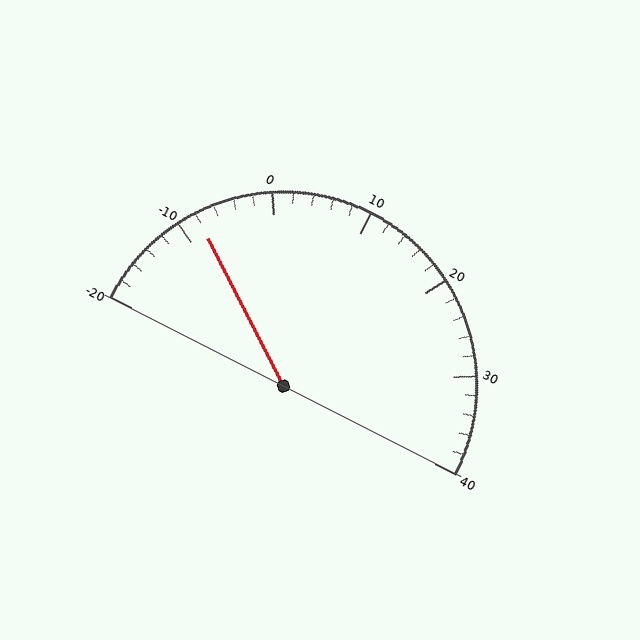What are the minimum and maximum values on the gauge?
The gauge ranges from -20 to 40.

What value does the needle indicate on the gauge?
The needle indicates approximately -8.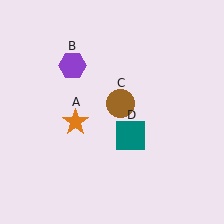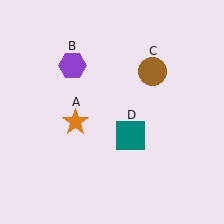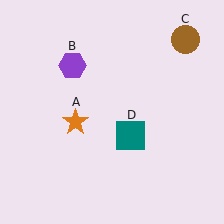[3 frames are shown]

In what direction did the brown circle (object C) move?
The brown circle (object C) moved up and to the right.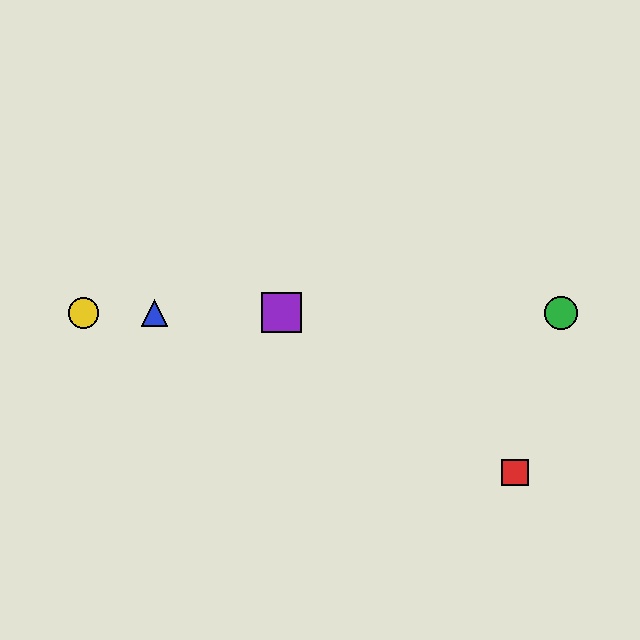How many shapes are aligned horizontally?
4 shapes (the blue triangle, the green circle, the yellow circle, the purple square) are aligned horizontally.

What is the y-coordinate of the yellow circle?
The yellow circle is at y≈313.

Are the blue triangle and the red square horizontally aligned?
No, the blue triangle is at y≈313 and the red square is at y≈473.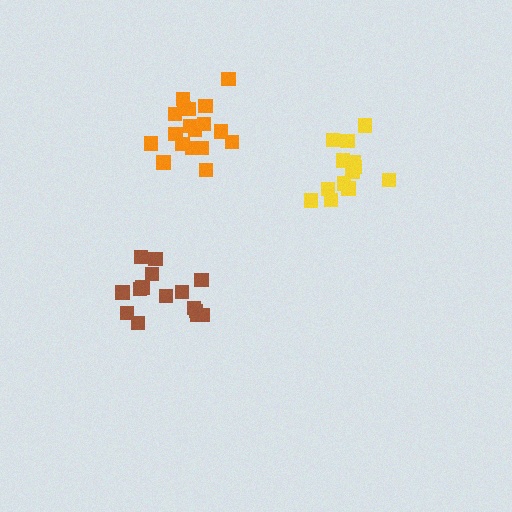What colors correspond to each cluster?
The clusters are colored: brown, yellow, orange.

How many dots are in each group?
Group 1: 15 dots, Group 2: 13 dots, Group 3: 18 dots (46 total).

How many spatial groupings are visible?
There are 3 spatial groupings.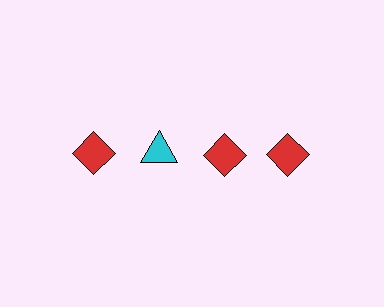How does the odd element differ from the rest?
It differs in both color (cyan instead of red) and shape (triangle instead of diamond).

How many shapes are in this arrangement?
There are 4 shapes arranged in a grid pattern.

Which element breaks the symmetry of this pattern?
The cyan triangle in the top row, second from left column breaks the symmetry. All other shapes are red diamonds.